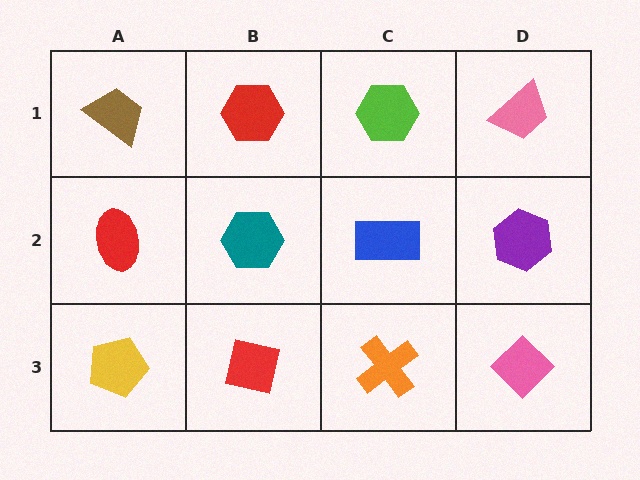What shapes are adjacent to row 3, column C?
A blue rectangle (row 2, column C), a red square (row 3, column B), a pink diamond (row 3, column D).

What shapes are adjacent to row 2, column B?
A red hexagon (row 1, column B), a red square (row 3, column B), a red ellipse (row 2, column A), a blue rectangle (row 2, column C).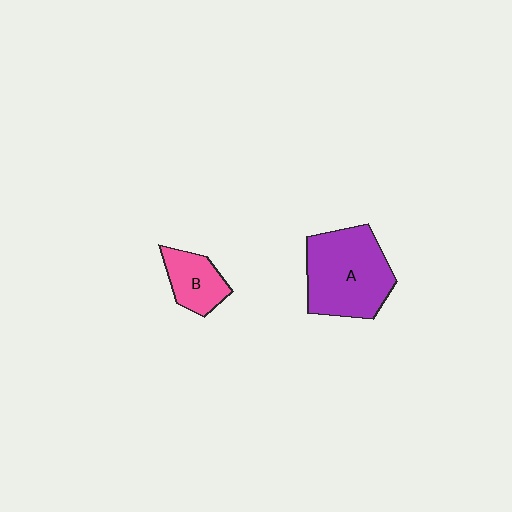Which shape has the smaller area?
Shape B (pink).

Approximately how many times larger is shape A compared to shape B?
Approximately 2.2 times.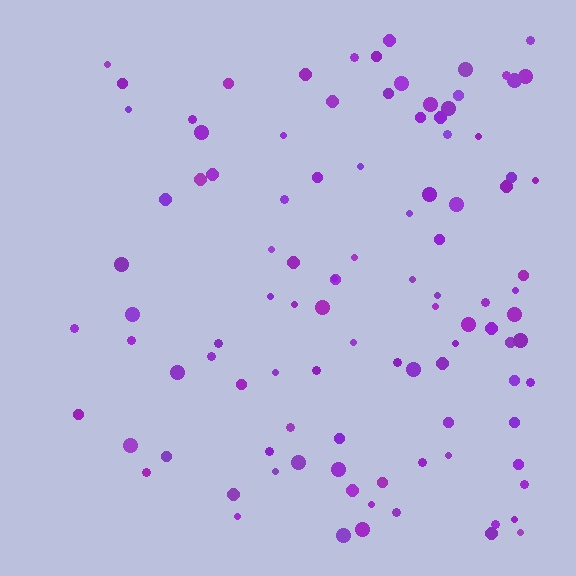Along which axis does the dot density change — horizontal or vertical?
Horizontal.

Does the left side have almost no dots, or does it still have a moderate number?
Still a moderate number, just noticeably fewer than the right.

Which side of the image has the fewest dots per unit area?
The left.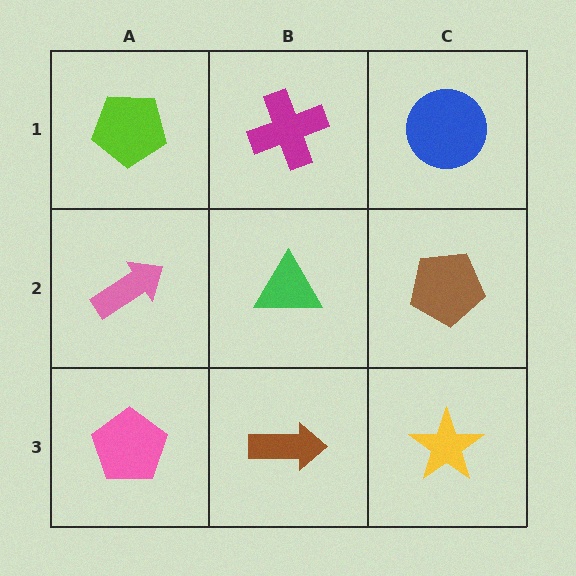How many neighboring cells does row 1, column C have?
2.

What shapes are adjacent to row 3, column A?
A pink arrow (row 2, column A), a brown arrow (row 3, column B).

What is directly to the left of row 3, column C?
A brown arrow.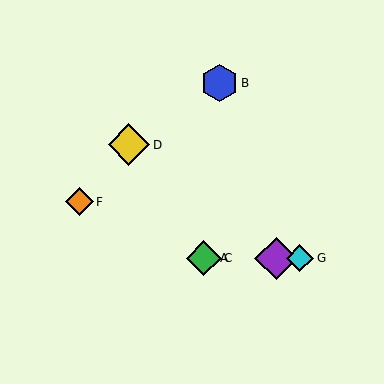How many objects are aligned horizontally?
4 objects (A, C, E, G) are aligned horizontally.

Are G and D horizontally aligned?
No, G is at y≈258 and D is at y≈145.